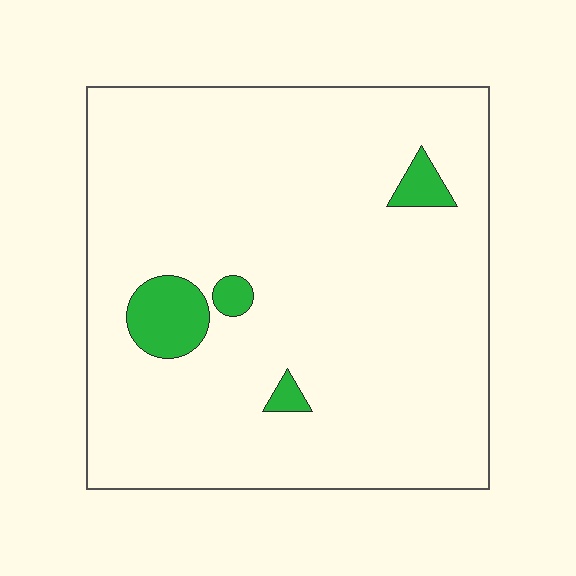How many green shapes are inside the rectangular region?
4.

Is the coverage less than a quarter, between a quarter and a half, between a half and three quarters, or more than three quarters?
Less than a quarter.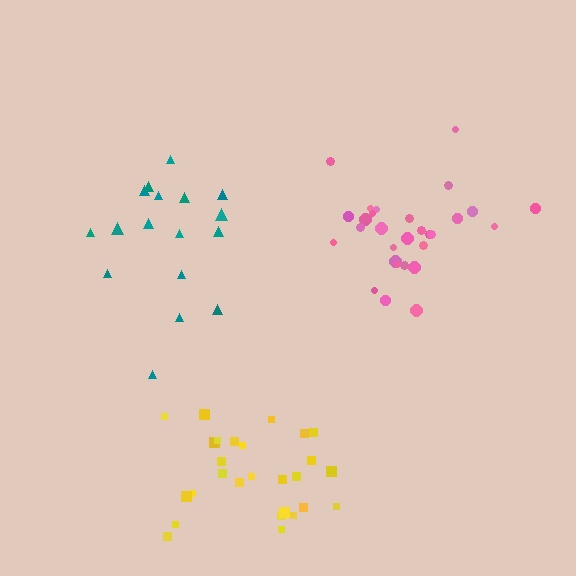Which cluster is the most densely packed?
Pink.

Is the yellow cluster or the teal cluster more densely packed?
Yellow.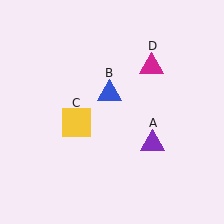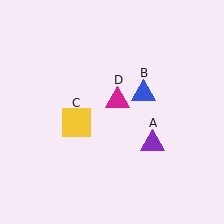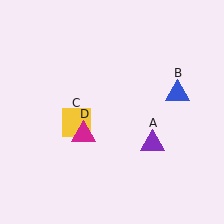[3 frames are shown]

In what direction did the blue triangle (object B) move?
The blue triangle (object B) moved right.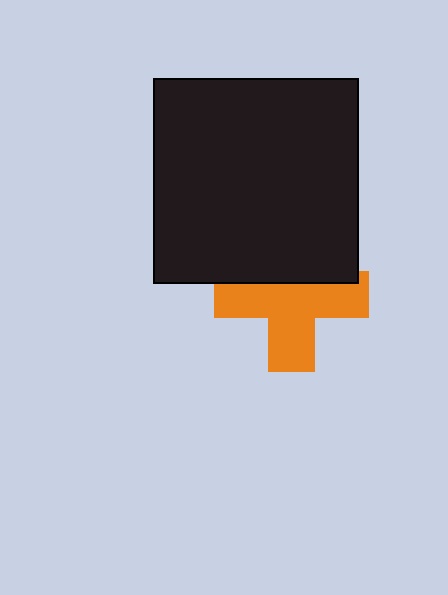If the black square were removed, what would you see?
You would see the complete orange cross.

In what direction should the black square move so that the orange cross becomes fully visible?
The black square should move up. That is the shortest direction to clear the overlap and leave the orange cross fully visible.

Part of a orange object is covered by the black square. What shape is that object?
It is a cross.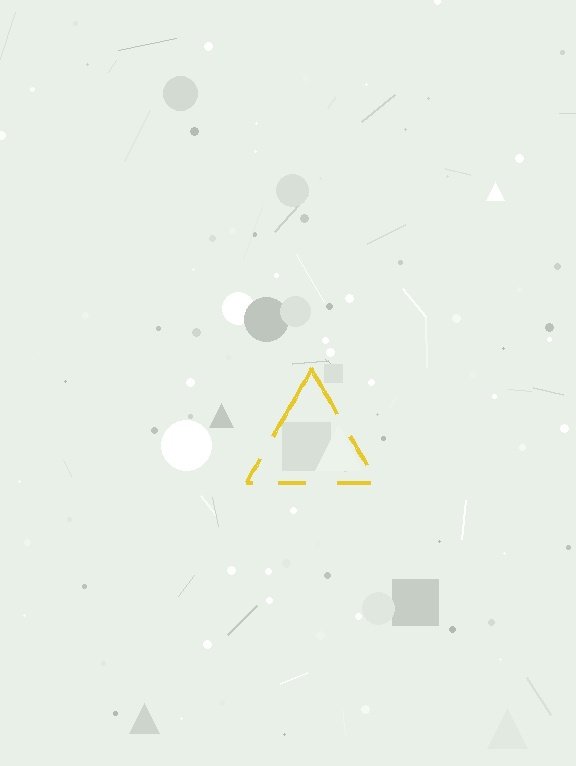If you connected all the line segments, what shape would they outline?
They would outline a triangle.